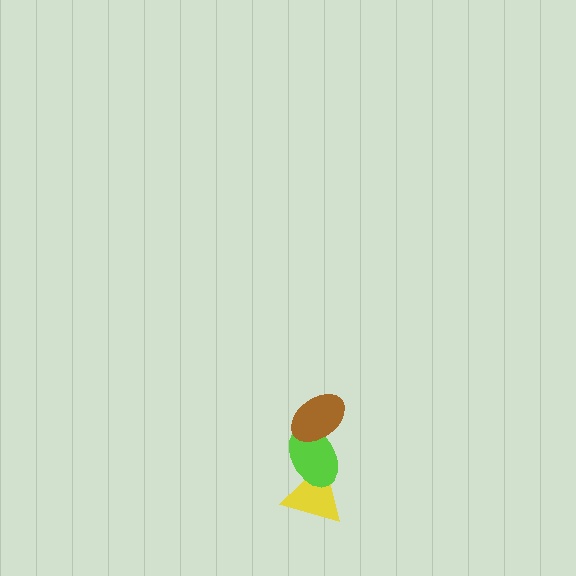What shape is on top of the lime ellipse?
The brown ellipse is on top of the lime ellipse.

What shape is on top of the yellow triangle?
The lime ellipse is on top of the yellow triangle.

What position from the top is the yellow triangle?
The yellow triangle is 3rd from the top.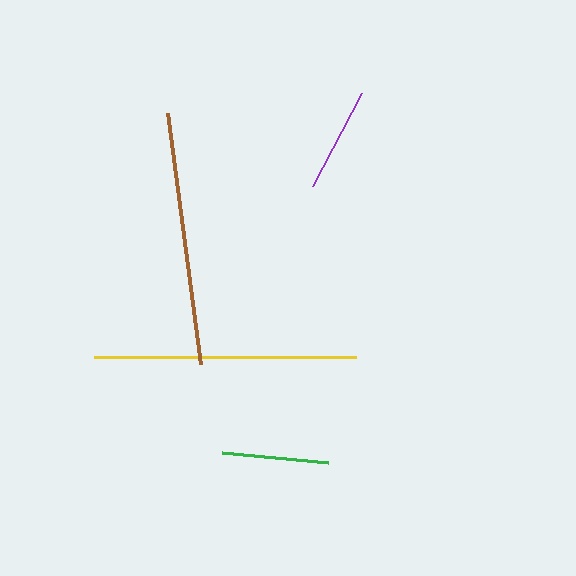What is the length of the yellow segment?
The yellow segment is approximately 261 pixels long.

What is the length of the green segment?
The green segment is approximately 106 pixels long.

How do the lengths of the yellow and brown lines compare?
The yellow and brown lines are approximately the same length.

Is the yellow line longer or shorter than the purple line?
The yellow line is longer than the purple line.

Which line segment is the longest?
The yellow line is the longest at approximately 261 pixels.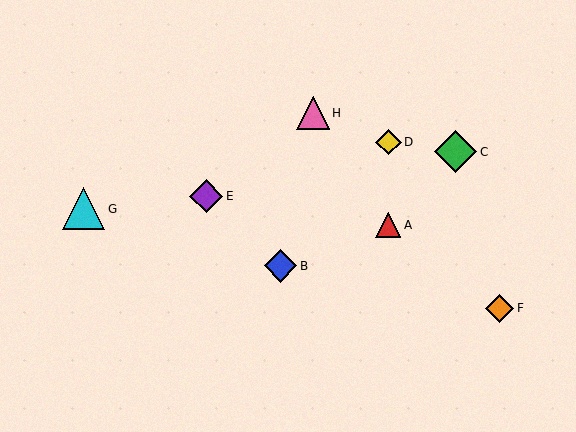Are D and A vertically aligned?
Yes, both are at x≈388.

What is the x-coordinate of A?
Object A is at x≈388.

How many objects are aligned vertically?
2 objects (A, D) are aligned vertically.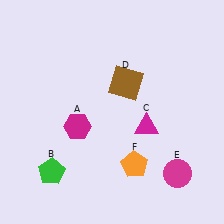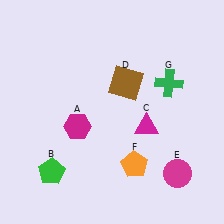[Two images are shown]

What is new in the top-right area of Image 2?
A green cross (G) was added in the top-right area of Image 2.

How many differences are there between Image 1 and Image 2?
There is 1 difference between the two images.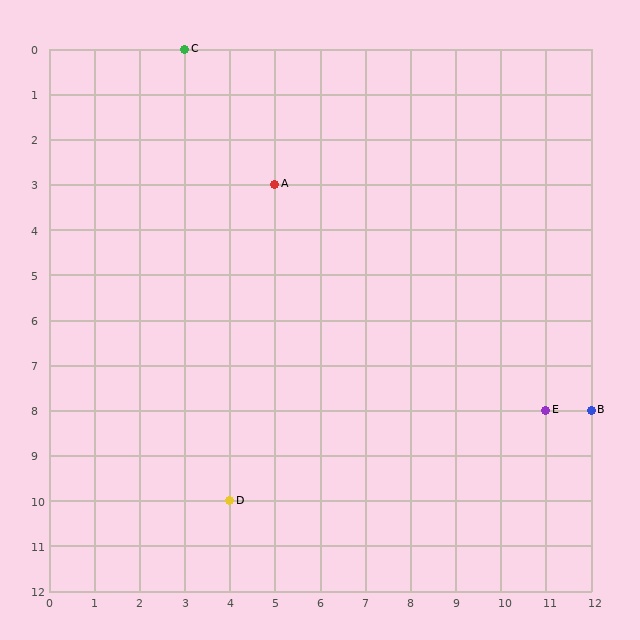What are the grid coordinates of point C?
Point C is at grid coordinates (3, 0).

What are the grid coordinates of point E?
Point E is at grid coordinates (11, 8).